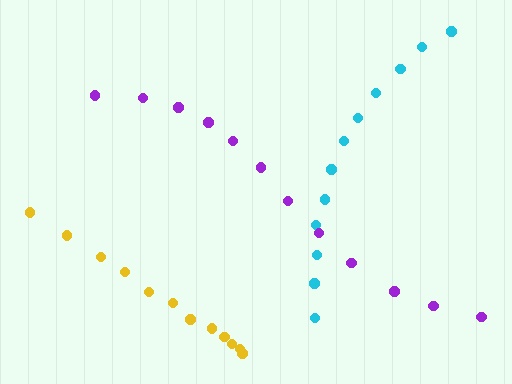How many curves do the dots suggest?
There are 3 distinct paths.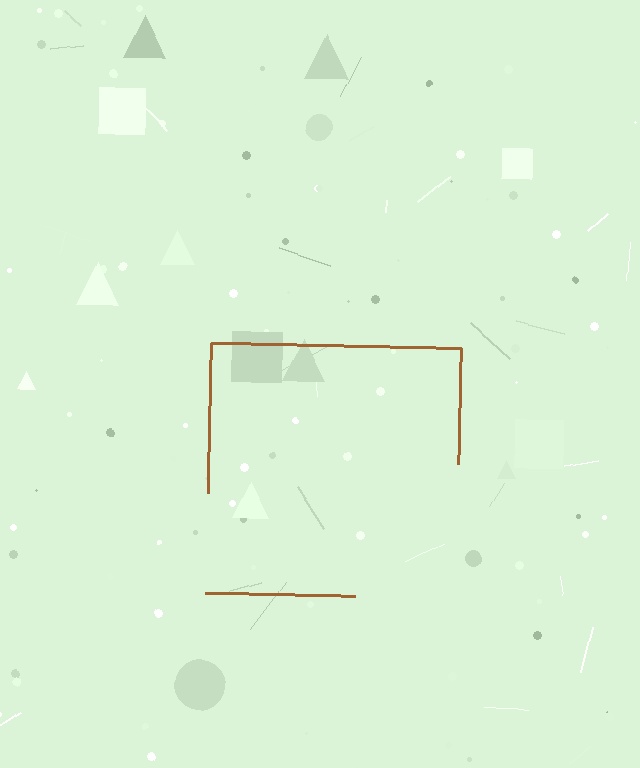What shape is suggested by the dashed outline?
The dashed outline suggests a square.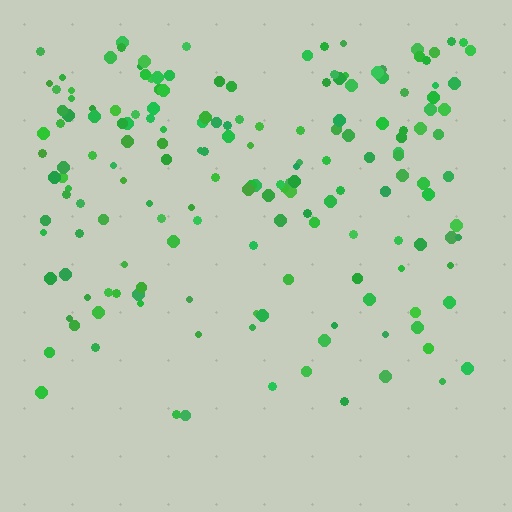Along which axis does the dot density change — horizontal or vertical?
Vertical.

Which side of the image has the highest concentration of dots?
The top.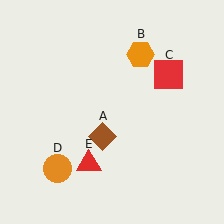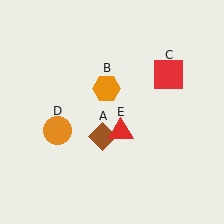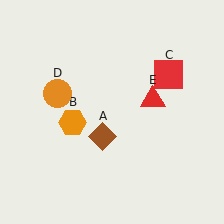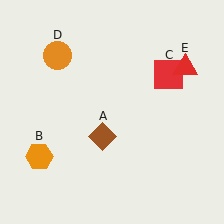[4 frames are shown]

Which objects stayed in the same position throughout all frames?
Brown diamond (object A) and red square (object C) remained stationary.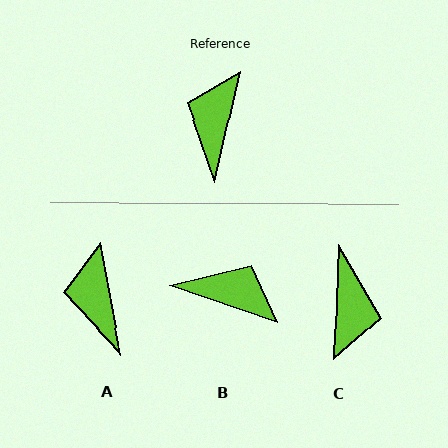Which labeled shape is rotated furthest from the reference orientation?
C, about 169 degrees away.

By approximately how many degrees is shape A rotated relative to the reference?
Approximately 23 degrees counter-clockwise.